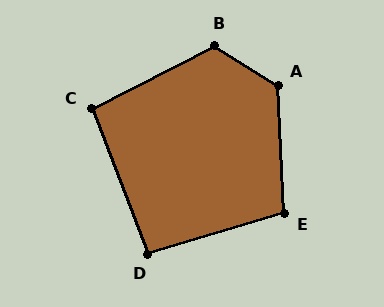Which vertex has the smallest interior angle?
D, at approximately 94 degrees.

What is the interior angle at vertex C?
Approximately 96 degrees (obtuse).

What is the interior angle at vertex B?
Approximately 121 degrees (obtuse).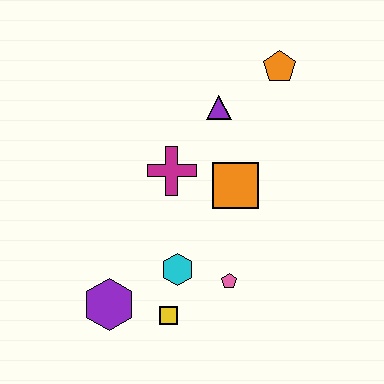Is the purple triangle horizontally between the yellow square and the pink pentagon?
Yes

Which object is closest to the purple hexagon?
The yellow square is closest to the purple hexagon.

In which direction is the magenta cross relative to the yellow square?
The magenta cross is above the yellow square.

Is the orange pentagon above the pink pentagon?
Yes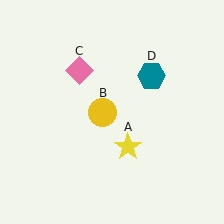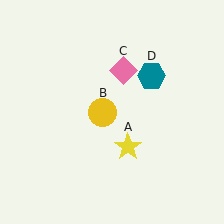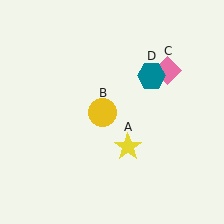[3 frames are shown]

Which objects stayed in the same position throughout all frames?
Yellow star (object A) and yellow circle (object B) and teal hexagon (object D) remained stationary.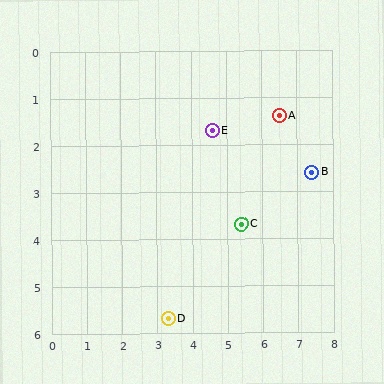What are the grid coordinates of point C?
Point C is at approximately (5.4, 3.7).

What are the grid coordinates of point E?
Point E is at approximately (4.6, 1.7).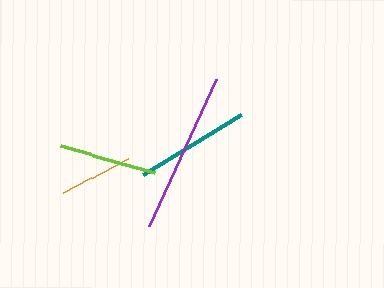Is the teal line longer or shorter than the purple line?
The purple line is longer than the teal line.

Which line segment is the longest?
The purple line is the longest at approximately 161 pixels.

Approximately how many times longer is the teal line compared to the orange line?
The teal line is approximately 1.6 times the length of the orange line.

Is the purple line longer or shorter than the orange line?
The purple line is longer than the orange line.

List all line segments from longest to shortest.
From longest to shortest: purple, teal, lime, orange.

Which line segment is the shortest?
The orange line is the shortest at approximately 74 pixels.